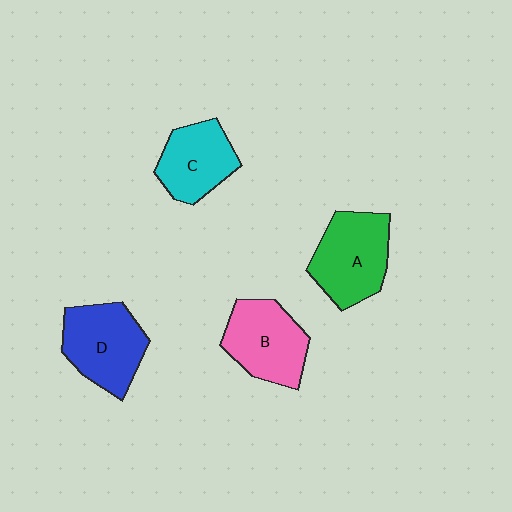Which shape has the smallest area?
Shape C (cyan).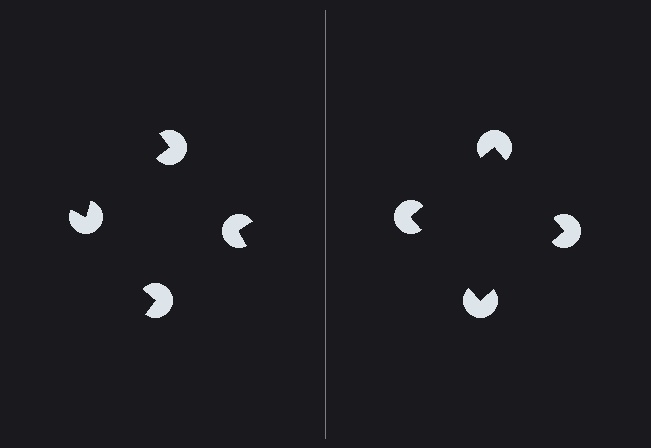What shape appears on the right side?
An illusory square.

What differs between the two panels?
The pac-man discs are positioned identically on both sides; only the wedge orientations differ. On the right they align to a square; on the left they are misaligned.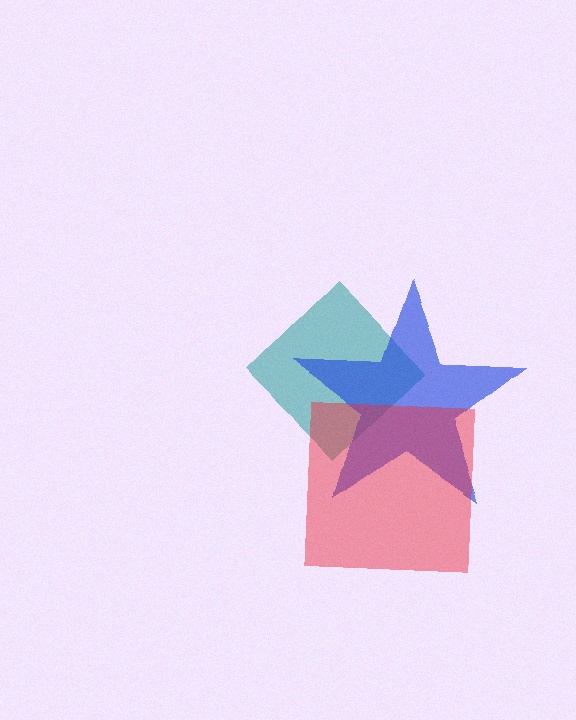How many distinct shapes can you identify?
There are 3 distinct shapes: a teal diamond, a blue star, a red square.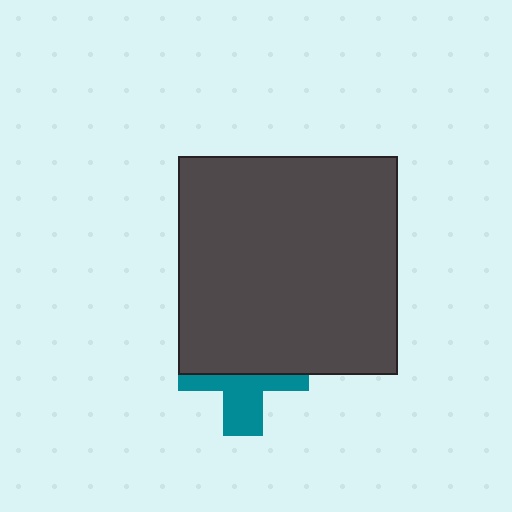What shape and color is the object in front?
The object in front is a dark gray square.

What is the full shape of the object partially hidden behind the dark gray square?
The partially hidden object is a teal cross.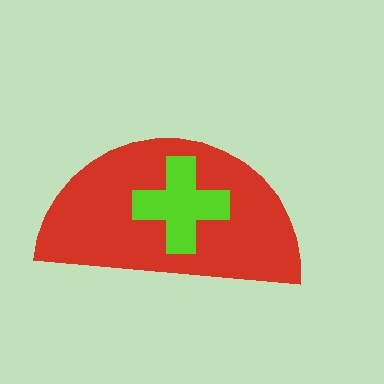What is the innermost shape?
The lime cross.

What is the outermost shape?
The red semicircle.